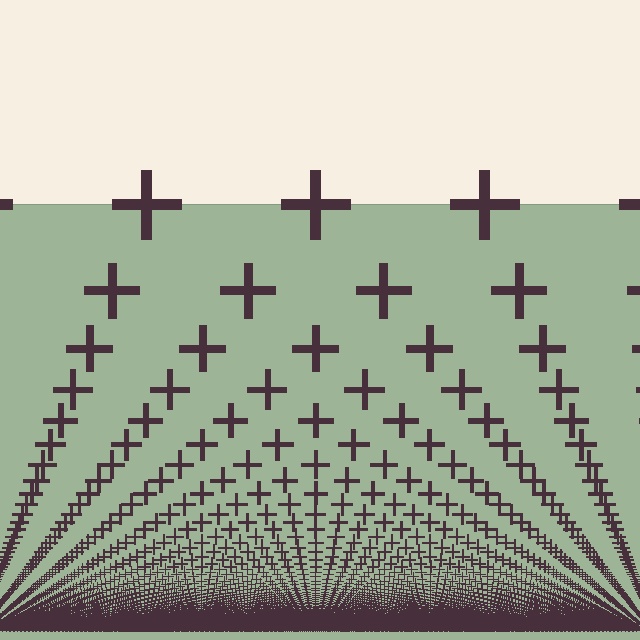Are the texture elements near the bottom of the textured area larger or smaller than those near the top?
Smaller. The gradient is inverted — elements near the bottom are smaller and denser.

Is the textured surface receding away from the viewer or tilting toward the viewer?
The surface appears to tilt toward the viewer. Texture elements get larger and sparser toward the top.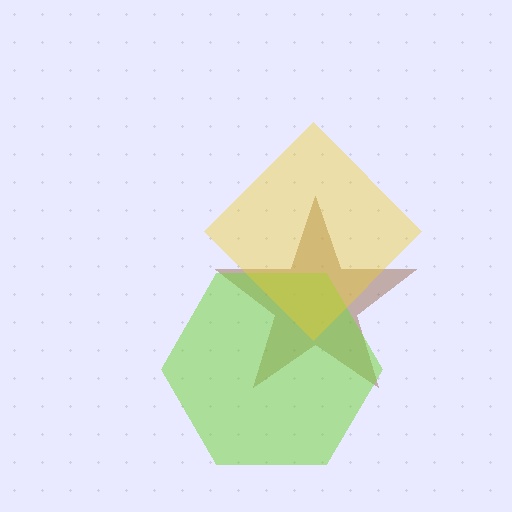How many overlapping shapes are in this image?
There are 3 overlapping shapes in the image.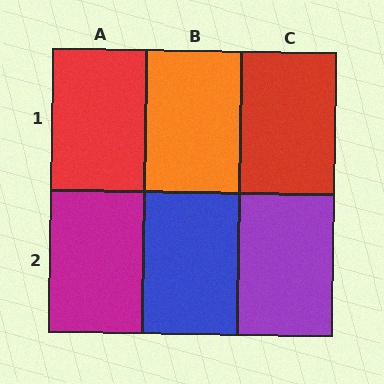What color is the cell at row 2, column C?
Purple.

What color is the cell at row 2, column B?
Blue.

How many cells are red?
2 cells are red.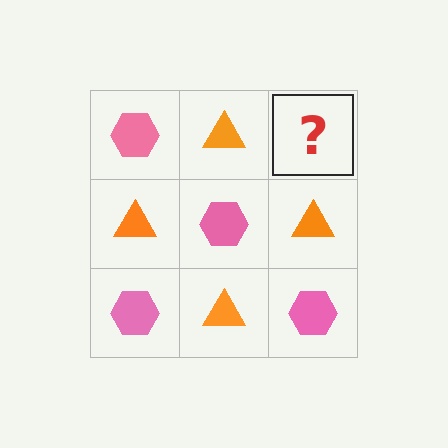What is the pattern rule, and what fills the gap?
The rule is that it alternates pink hexagon and orange triangle in a checkerboard pattern. The gap should be filled with a pink hexagon.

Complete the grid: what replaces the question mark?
The question mark should be replaced with a pink hexagon.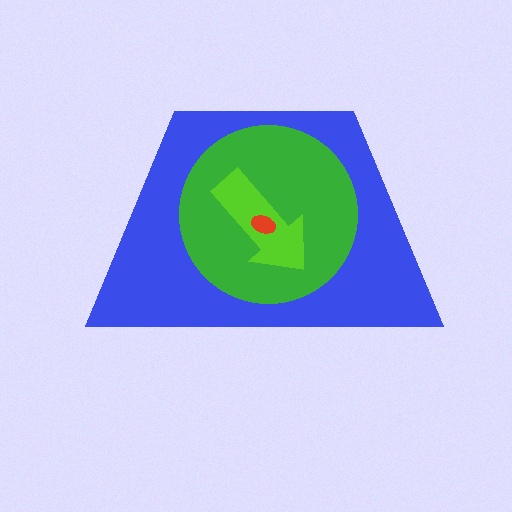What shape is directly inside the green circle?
The lime arrow.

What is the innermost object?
The red ellipse.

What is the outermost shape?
The blue trapezoid.